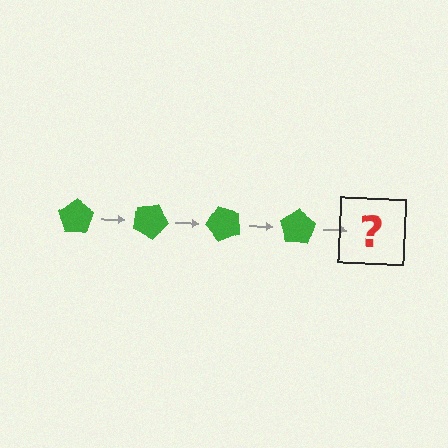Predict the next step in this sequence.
The next step is a green pentagon rotated 100 degrees.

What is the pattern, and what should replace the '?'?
The pattern is that the pentagon rotates 25 degrees each step. The '?' should be a green pentagon rotated 100 degrees.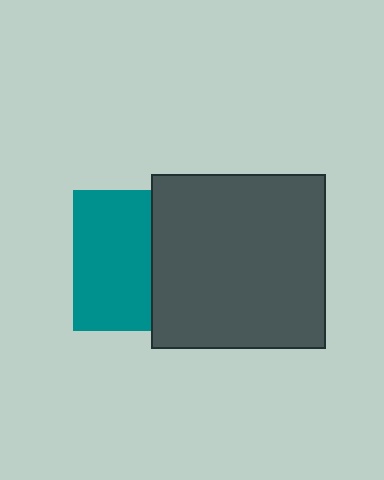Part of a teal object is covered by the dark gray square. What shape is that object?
It is a square.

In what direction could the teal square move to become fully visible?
The teal square could move left. That would shift it out from behind the dark gray square entirely.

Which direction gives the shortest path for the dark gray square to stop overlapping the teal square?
Moving right gives the shortest separation.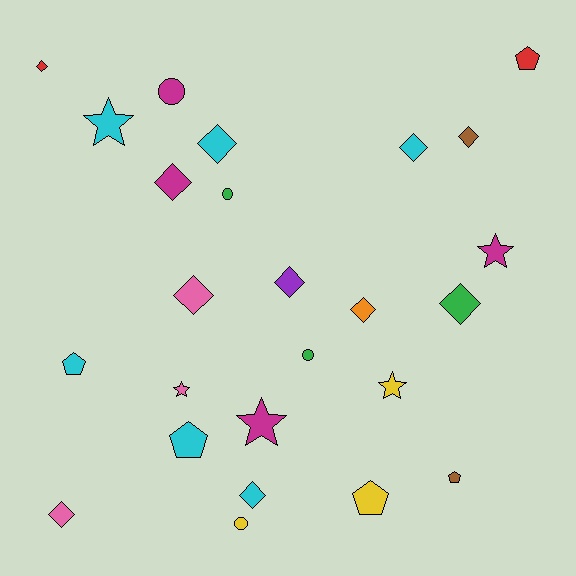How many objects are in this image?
There are 25 objects.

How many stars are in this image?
There are 5 stars.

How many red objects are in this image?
There are 2 red objects.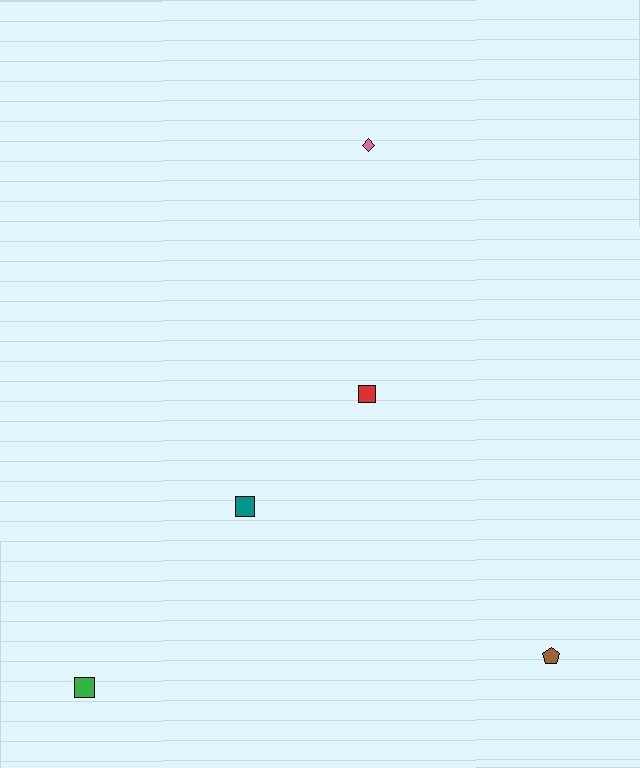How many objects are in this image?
There are 5 objects.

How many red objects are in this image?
There is 1 red object.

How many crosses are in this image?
There are no crosses.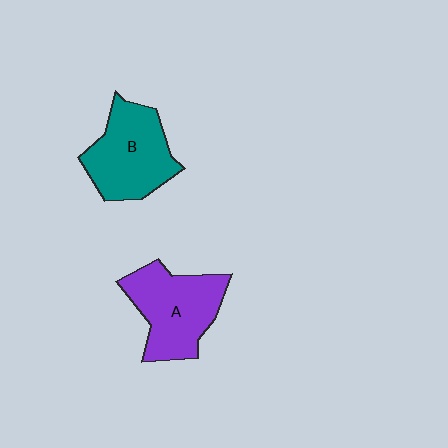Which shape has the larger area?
Shape A (purple).